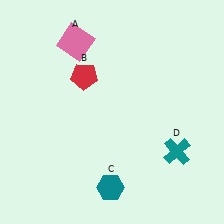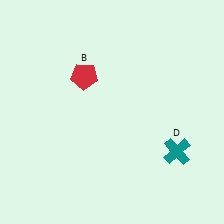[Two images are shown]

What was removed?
The teal hexagon (C), the pink square (A) were removed in Image 2.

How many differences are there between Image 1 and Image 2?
There are 2 differences between the two images.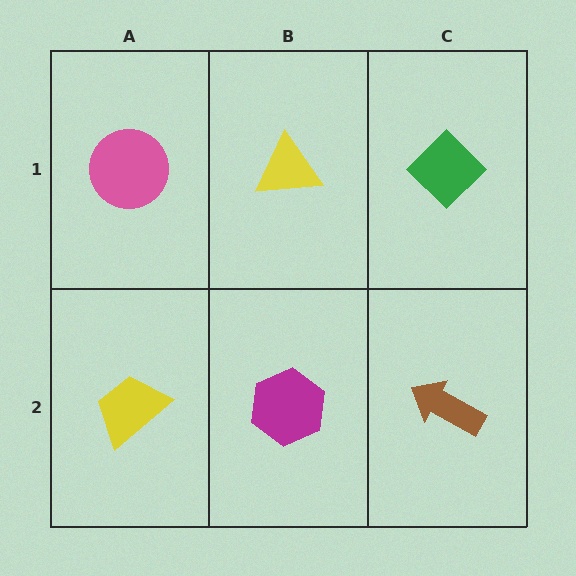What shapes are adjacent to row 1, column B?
A magenta hexagon (row 2, column B), a pink circle (row 1, column A), a green diamond (row 1, column C).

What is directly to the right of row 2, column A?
A magenta hexagon.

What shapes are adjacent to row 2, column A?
A pink circle (row 1, column A), a magenta hexagon (row 2, column B).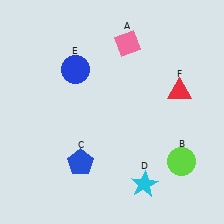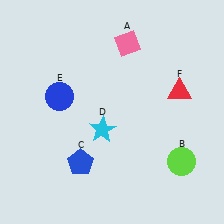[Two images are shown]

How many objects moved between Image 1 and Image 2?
2 objects moved between the two images.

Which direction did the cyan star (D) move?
The cyan star (D) moved up.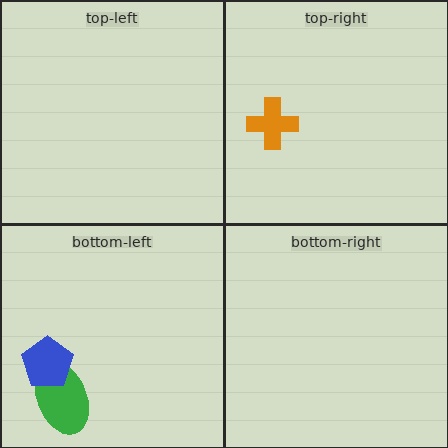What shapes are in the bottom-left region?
The green ellipse, the blue pentagon.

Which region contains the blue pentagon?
The bottom-left region.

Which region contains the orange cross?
The top-right region.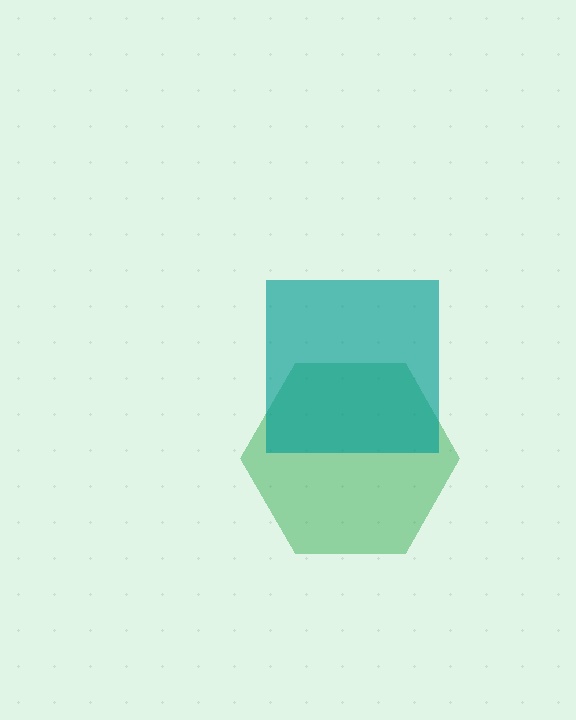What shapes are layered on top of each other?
The layered shapes are: a green hexagon, a teal square.